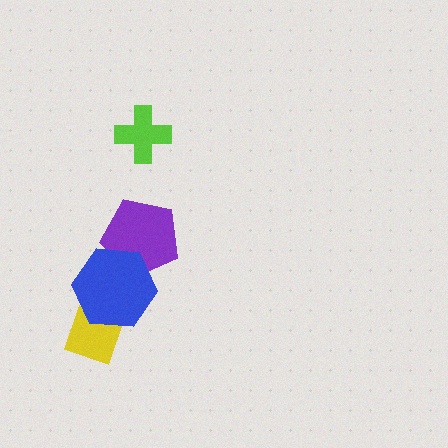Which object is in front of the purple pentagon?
The blue hexagon is in front of the purple pentagon.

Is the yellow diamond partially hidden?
Yes, it is partially covered by another shape.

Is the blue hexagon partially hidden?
No, no other shape covers it.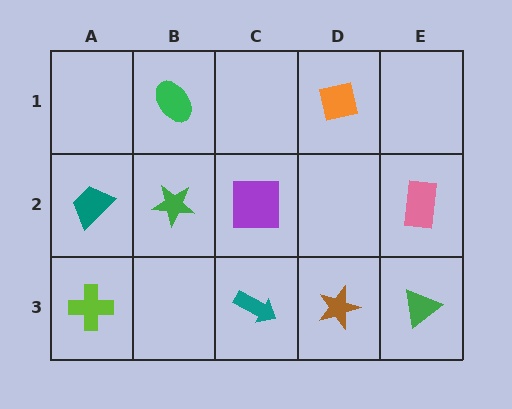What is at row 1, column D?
An orange square.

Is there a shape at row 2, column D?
No, that cell is empty.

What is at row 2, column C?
A purple square.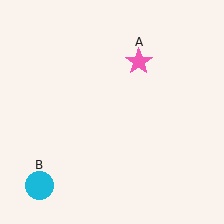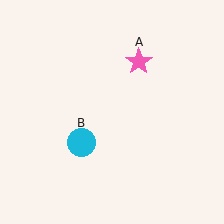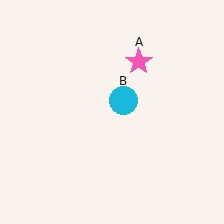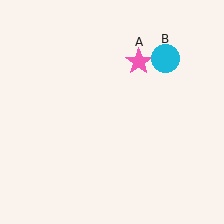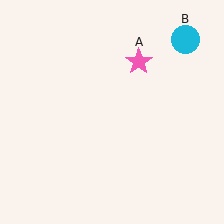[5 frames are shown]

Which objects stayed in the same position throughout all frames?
Pink star (object A) remained stationary.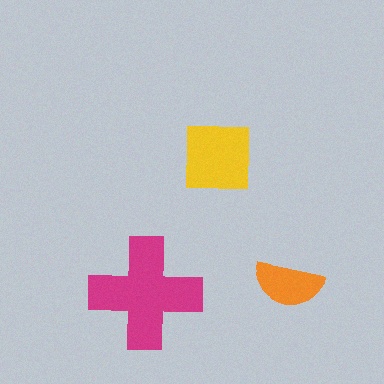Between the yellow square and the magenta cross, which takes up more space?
The magenta cross.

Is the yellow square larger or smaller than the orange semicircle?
Larger.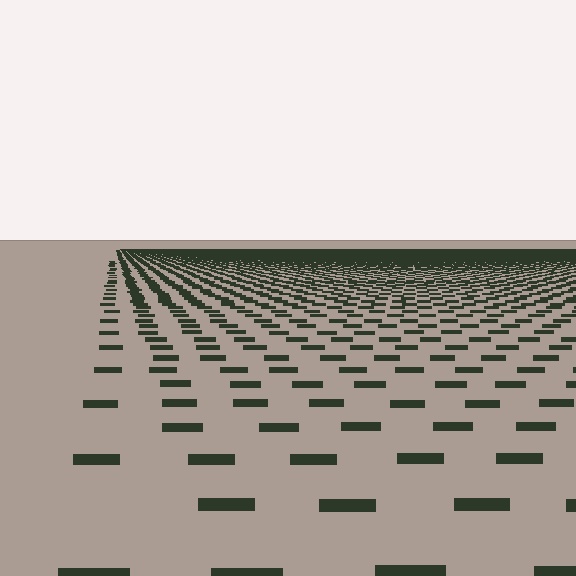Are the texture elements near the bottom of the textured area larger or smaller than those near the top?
Larger. Near the bottom, elements are closer to the viewer and appear at a bigger on-screen size.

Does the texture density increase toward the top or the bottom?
Density increases toward the top.